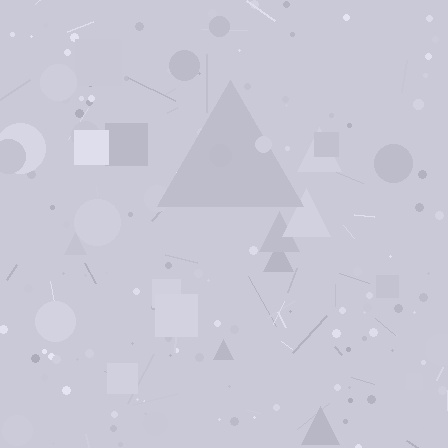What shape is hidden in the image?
A triangle is hidden in the image.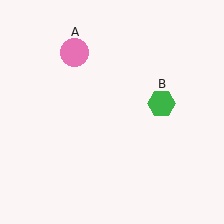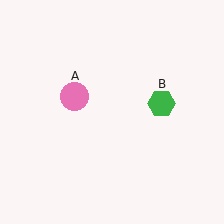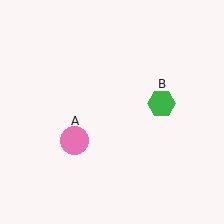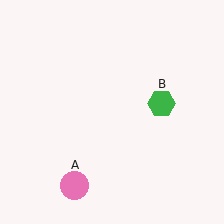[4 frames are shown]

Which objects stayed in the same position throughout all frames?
Green hexagon (object B) remained stationary.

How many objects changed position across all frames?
1 object changed position: pink circle (object A).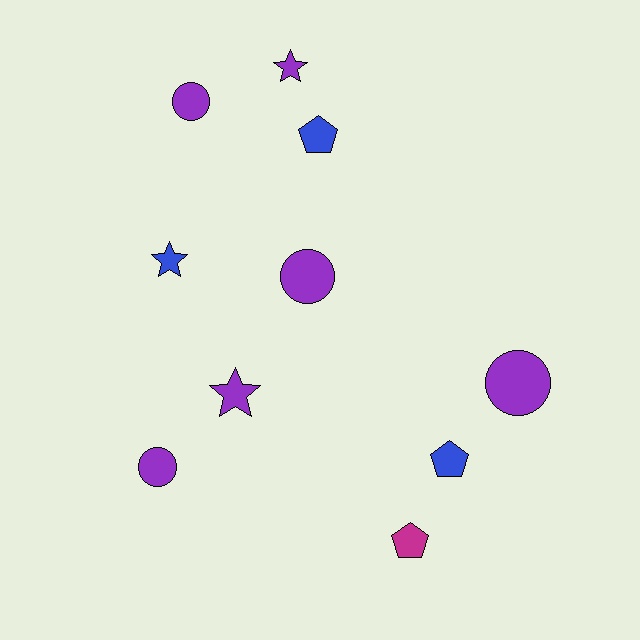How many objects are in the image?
There are 10 objects.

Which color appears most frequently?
Purple, with 6 objects.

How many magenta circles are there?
There are no magenta circles.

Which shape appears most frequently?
Circle, with 4 objects.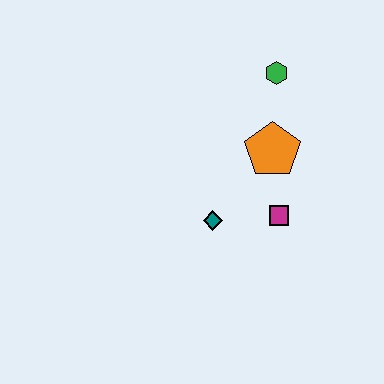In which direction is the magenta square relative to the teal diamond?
The magenta square is to the right of the teal diamond.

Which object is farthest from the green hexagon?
The teal diamond is farthest from the green hexagon.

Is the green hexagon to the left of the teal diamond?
No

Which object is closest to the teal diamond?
The magenta square is closest to the teal diamond.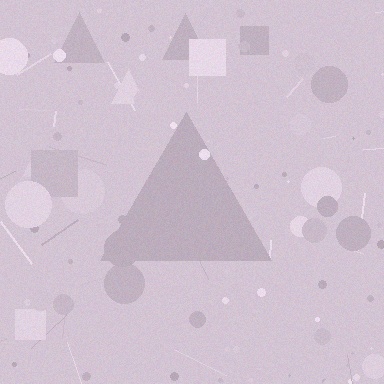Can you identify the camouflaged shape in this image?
The camouflaged shape is a triangle.